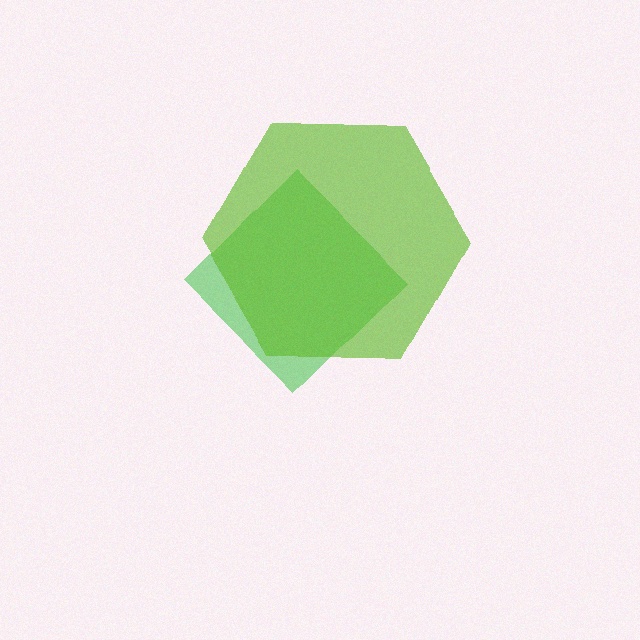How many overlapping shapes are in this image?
There are 2 overlapping shapes in the image.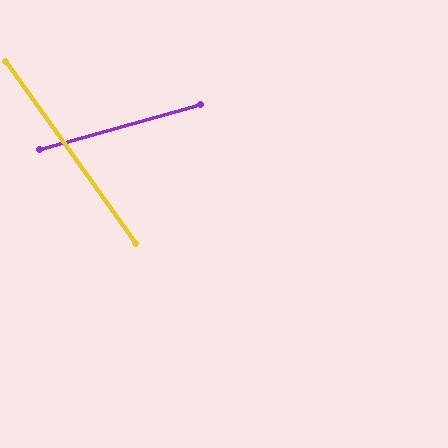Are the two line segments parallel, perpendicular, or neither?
Neither parallel nor perpendicular — they differ by about 70°.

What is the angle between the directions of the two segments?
Approximately 70 degrees.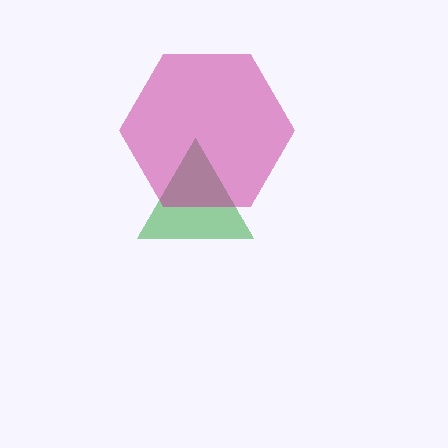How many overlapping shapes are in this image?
There are 2 overlapping shapes in the image.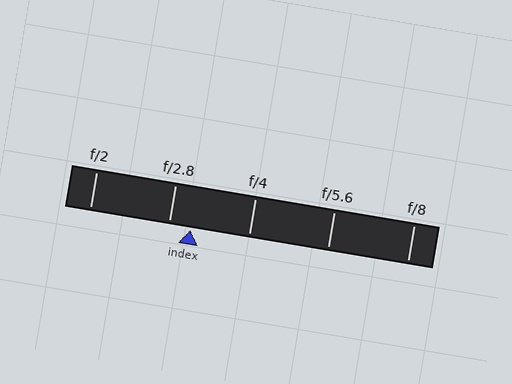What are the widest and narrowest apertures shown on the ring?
The widest aperture shown is f/2 and the narrowest is f/8.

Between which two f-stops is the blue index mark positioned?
The index mark is between f/2.8 and f/4.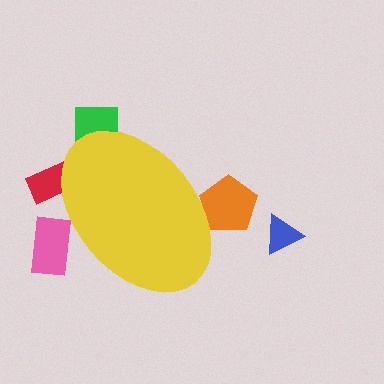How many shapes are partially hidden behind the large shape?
4 shapes are partially hidden.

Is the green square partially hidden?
Yes, the green square is partially hidden behind the yellow ellipse.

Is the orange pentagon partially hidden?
Yes, the orange pentagon is partially hidden behind the yellow ellipse.